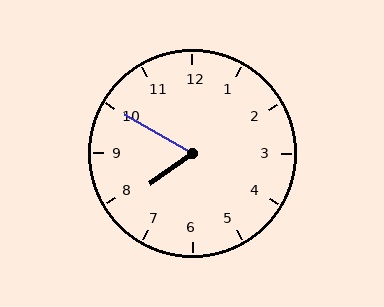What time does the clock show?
7:50.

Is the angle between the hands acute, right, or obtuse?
It is acute.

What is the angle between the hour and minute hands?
Approximately 65 degrees.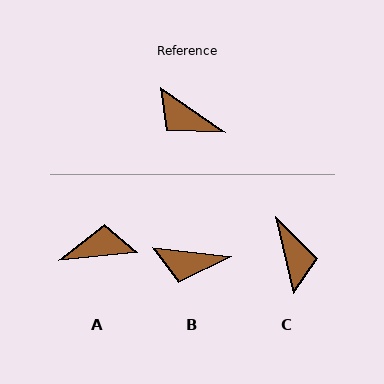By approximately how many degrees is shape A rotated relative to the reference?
Approximately 139 degrees clockwise.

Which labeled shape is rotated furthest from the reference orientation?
A, about 139 degrees away.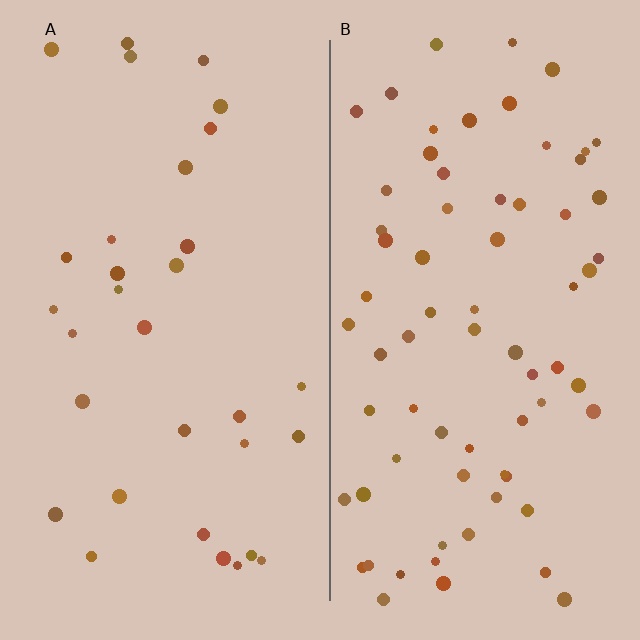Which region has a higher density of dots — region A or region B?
B (the right).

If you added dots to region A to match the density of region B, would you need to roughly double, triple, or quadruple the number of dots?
Approximately double.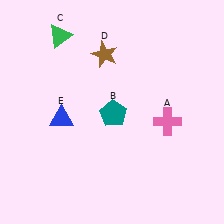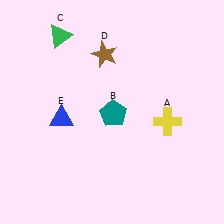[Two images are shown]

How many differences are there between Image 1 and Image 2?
There is 1 difference between the two images.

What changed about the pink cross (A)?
In Image 1, A is pink. In Image 2, it changed to yellow.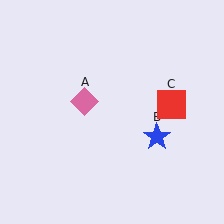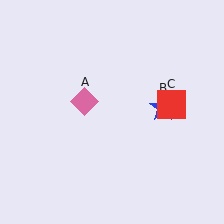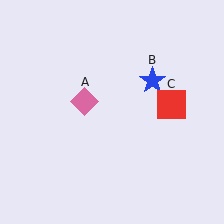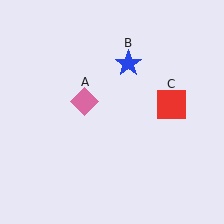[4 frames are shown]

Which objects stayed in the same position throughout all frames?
Pink diamond (object A) and red square (object C) remained stationary.